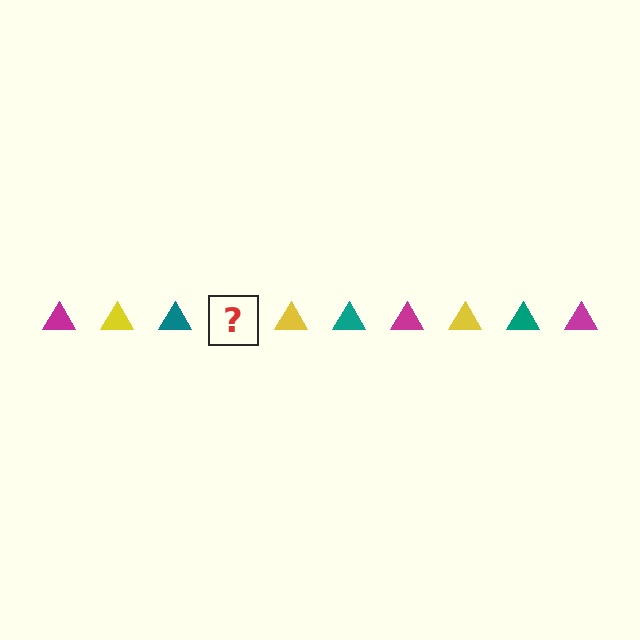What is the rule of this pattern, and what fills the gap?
The rule is that the pattern cycles through magenta, yellow, teal triangles. The gap should be filled with a magenta triangle.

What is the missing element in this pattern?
The missing element is a magenta triangle.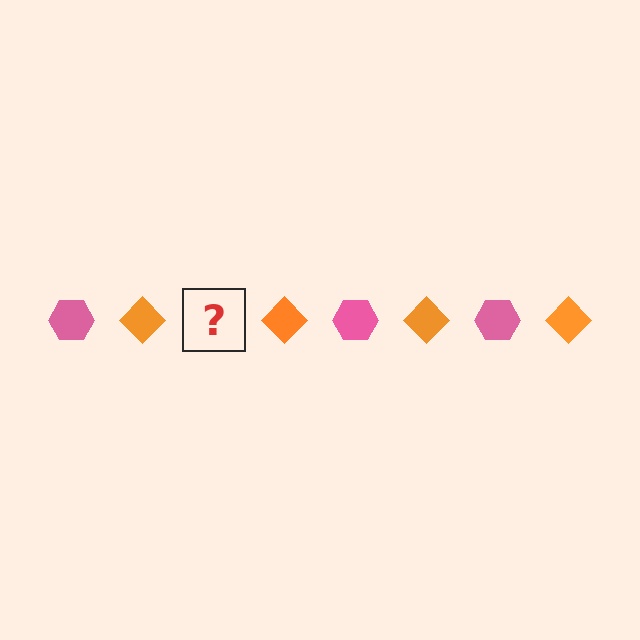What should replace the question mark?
The question mark should be replaced with a pink hexagon.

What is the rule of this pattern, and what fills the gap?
The rule is that the pattern alternates between pink hexagon and orange diamond. The gap should be filled with a pink hexagon.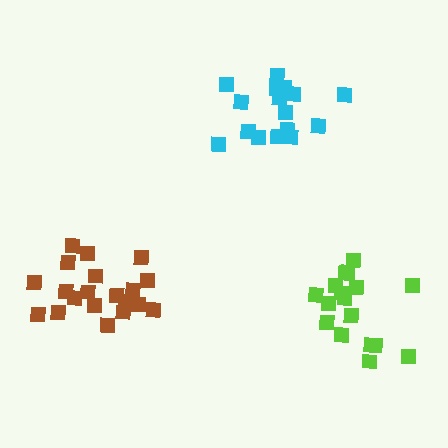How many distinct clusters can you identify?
There are 3 distinct clusters.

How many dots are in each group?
Group 1: 18 dots, Group 2: 16 dots, Group 3: 20 dots (54 total).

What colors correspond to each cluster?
The clusters are colored: lime, cyan, brown.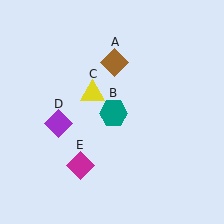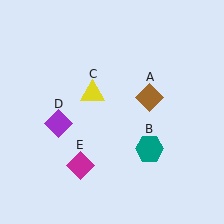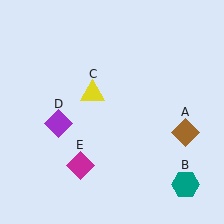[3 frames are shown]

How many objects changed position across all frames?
2 objects changed position: brown diamond (object A), teal hexagon (object B).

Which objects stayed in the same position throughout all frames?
Yellow triangle (object C) and purple diamond (object D) and magenta diamond (object E) remained stationary.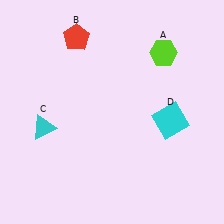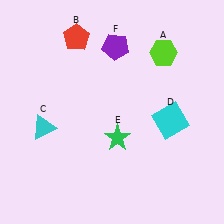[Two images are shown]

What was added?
A green star (E), a purple pentagon (F) were added in Image 2.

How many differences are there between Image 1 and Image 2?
There are 2 differences between the two images.